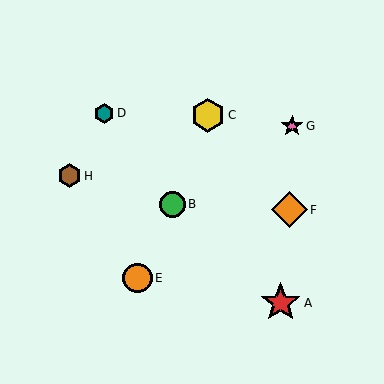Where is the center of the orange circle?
The center of the orange circle is at (137, 278).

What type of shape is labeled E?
Shape E is an orange circle.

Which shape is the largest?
The red star (labeled A) is the largest.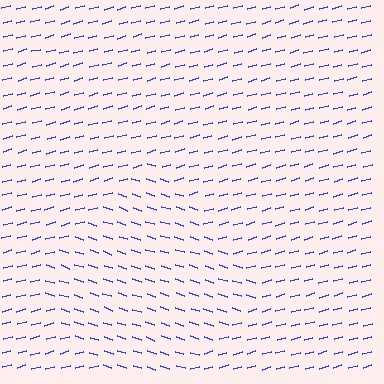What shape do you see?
I see a diamond.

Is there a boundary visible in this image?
Yes, there is a texture boundary formed by a change in line orientation.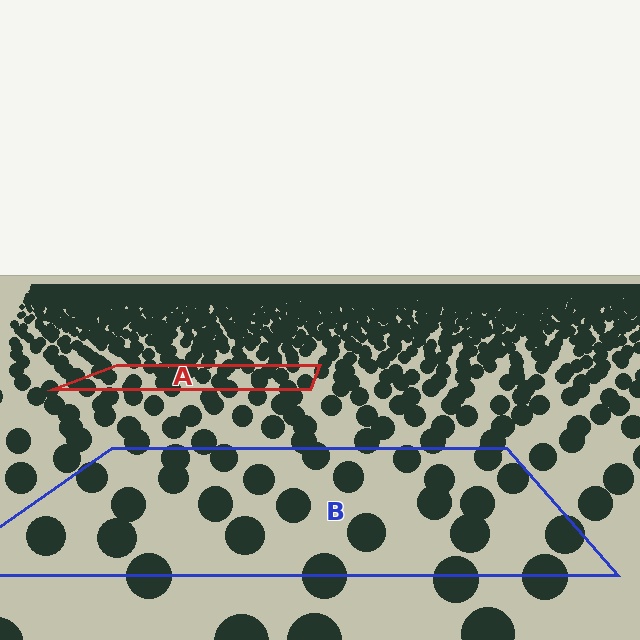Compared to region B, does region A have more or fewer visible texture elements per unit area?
Region A has more texture elements per unit area — they are packed more densely because it is farther away.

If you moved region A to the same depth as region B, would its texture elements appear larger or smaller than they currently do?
They would appear larger. At a closer depth, the same texture elements are projected at a bigger on-screen size.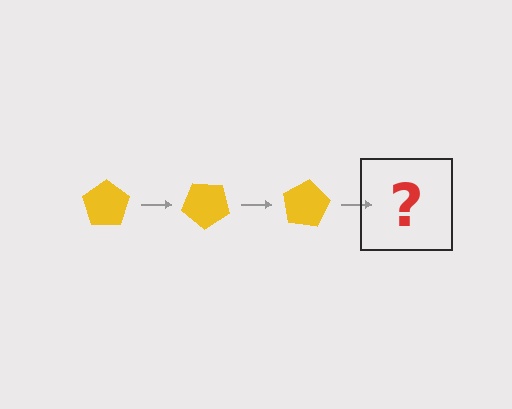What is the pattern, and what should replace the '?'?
The pattern is that the pentagon rotates 40 degrees each step. The '?' should be a yellow pentagon rotated 120 degrees.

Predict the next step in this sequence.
The next step is a yellow pentagon rotated 120 degrees.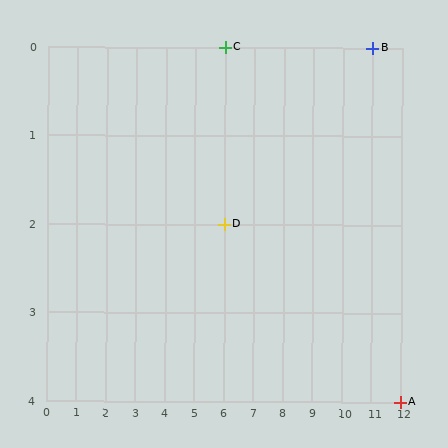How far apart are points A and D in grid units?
Points A and D are 6 columns and 2 rows apart (about 6.3 grid units diagonally).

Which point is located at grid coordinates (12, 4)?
Point A is at (12, 4).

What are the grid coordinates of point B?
Point B is at grid coordinates (11, 0).